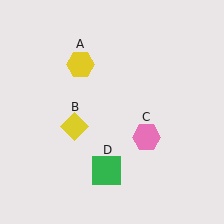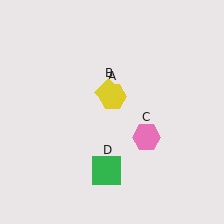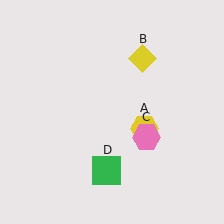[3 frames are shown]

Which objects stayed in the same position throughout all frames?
Pink hexagon (object C) and green square (object D) remained stationary.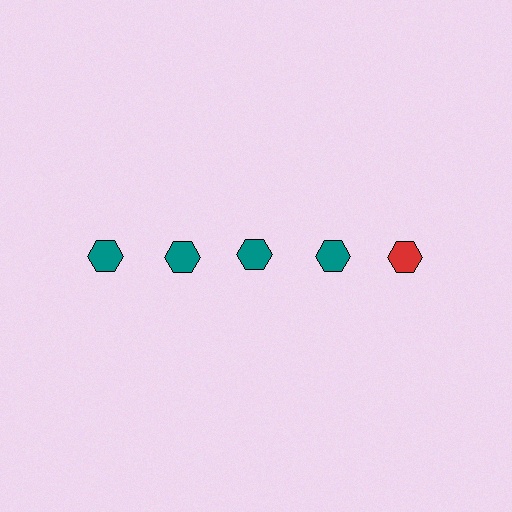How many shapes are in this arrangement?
There are 5 shapes arranged in a grid pattern.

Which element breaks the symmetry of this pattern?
The red hexagon in the top row, rightmost column breaks the symmetry. All other shapes are teal hexagons.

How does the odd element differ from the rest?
It has a different color: red instead of teal.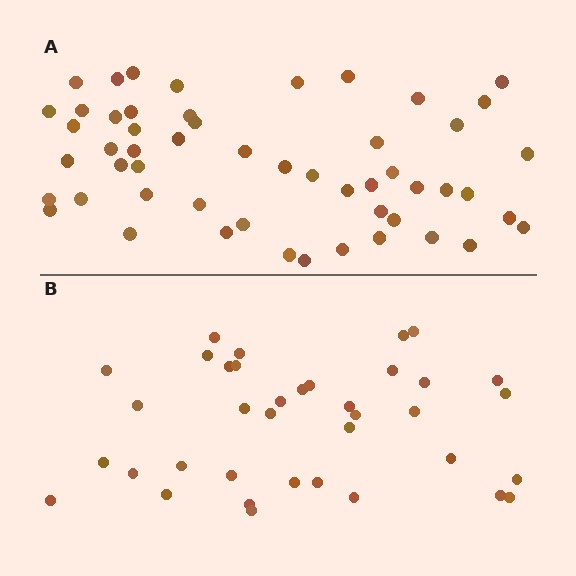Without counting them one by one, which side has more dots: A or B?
Region A (the top region) has more dots.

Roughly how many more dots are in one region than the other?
Region A has approximately 15 more dots than region B.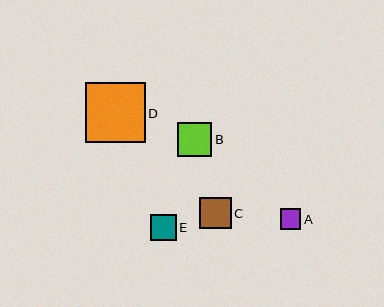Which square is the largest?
Square D is the largest with a size of approximately 60 pixels.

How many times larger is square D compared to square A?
Square D is approximately 2.9 times the size of square A.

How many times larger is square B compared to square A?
Square B is approximately 1.7 times the size of square A.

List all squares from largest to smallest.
From largest to smallest: D, B, C, E, A.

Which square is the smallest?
Square A is the smallest with a size of approximately 21 pixels.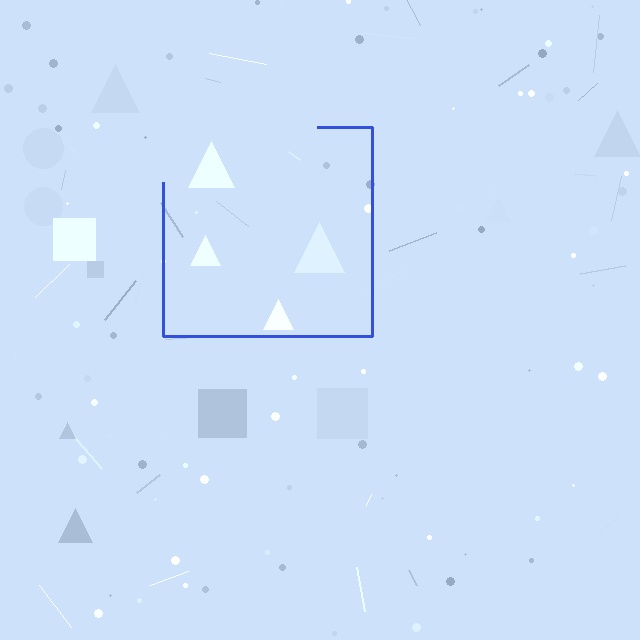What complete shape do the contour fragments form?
The contour fragments form a square.